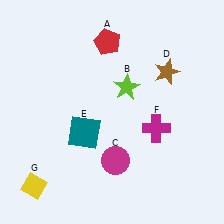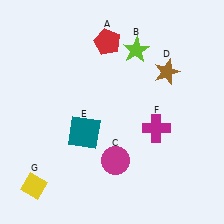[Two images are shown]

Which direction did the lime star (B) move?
The lime star (B) moved up.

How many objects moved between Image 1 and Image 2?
1 object moved between the two images.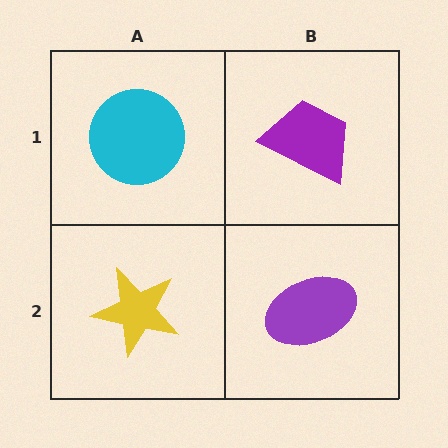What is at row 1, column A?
A cyan circle.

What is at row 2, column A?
A yellow star.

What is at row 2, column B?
A purple ellipse.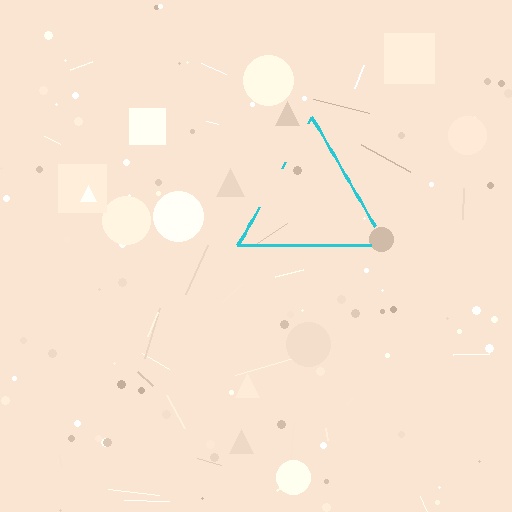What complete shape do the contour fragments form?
The contour fragments form a triangle.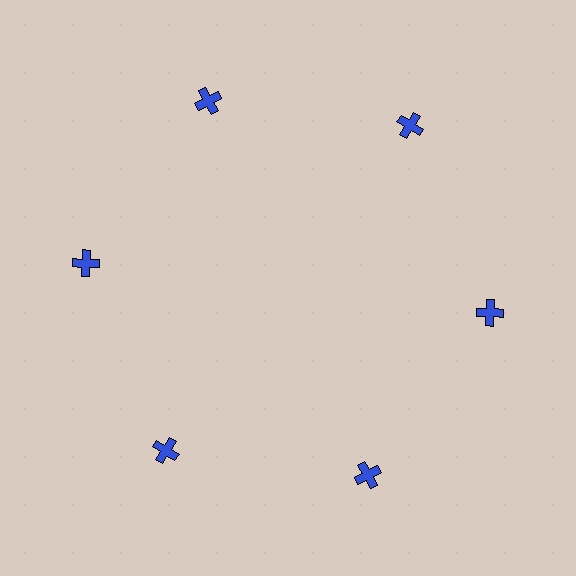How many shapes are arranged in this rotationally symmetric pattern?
There are 6 shapes, arranged in 6 groups of 1.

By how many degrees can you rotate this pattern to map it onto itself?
The pattern maps onto itself every 60 degrees of rotation.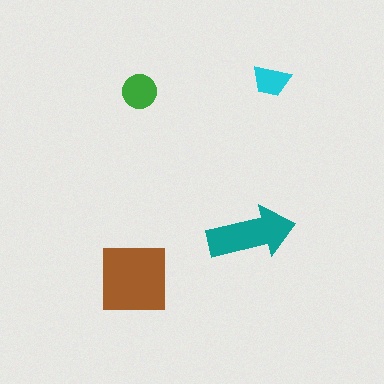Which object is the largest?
The brown square.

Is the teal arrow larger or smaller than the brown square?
Smaller.